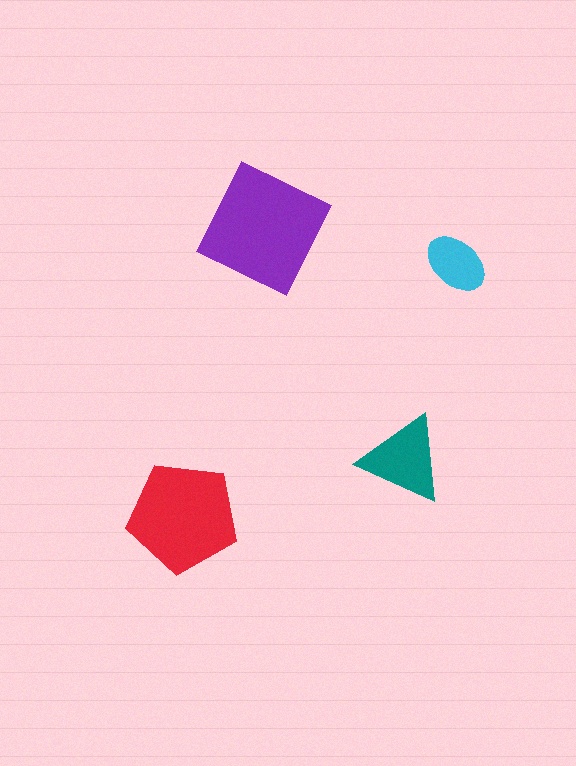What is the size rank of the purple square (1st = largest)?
1st.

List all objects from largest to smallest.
The purple square, the red pentagon, the teal triangle, the cyan ellipse.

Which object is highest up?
The purple square is topmost.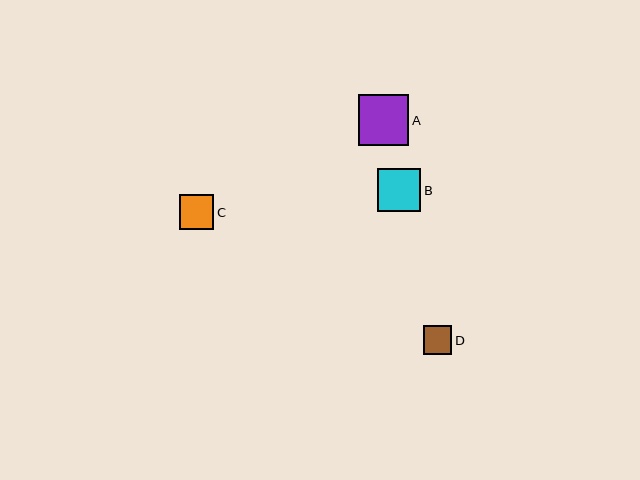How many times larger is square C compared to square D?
Square C is approximately 1.2 times the size of square D.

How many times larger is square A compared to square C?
Square A is approximately 1.4 times the size of square C.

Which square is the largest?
Square A is the largest with a size of approximately 50 pixels.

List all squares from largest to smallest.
From largest to smallest: A, B, C, D.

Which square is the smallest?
Square D is the smallest with a size of approximately 29 pixels.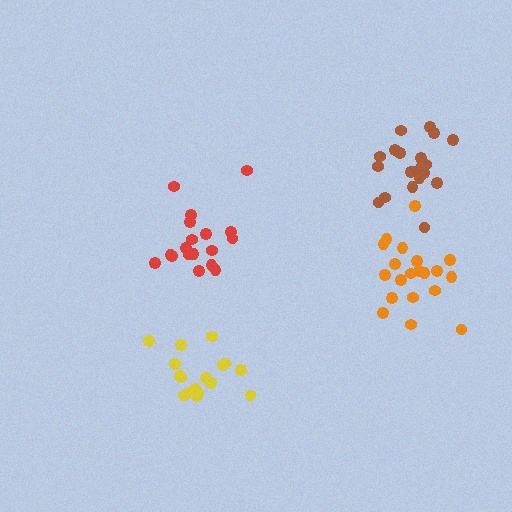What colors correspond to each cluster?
The clusters are colored: red, orange, yellow, brown.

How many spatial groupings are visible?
There are 4 spatial groupings.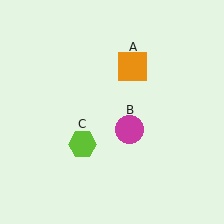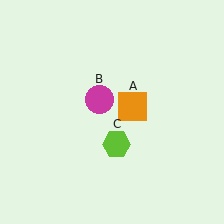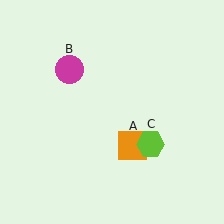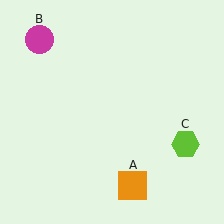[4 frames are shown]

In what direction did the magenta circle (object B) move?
The magenta circle (object B) moved up and to the left.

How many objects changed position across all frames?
3 objects changed position: orange square (object A), magenta circle (object B), lime hexagon (object C).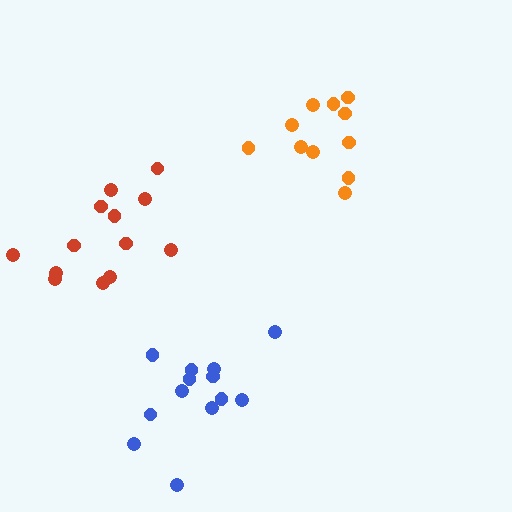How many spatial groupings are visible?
There are 3 spatial groupings.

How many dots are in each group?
Group 1: 13 dots, Group 2: 13 dots, Group 3: 11 dots (37 total).